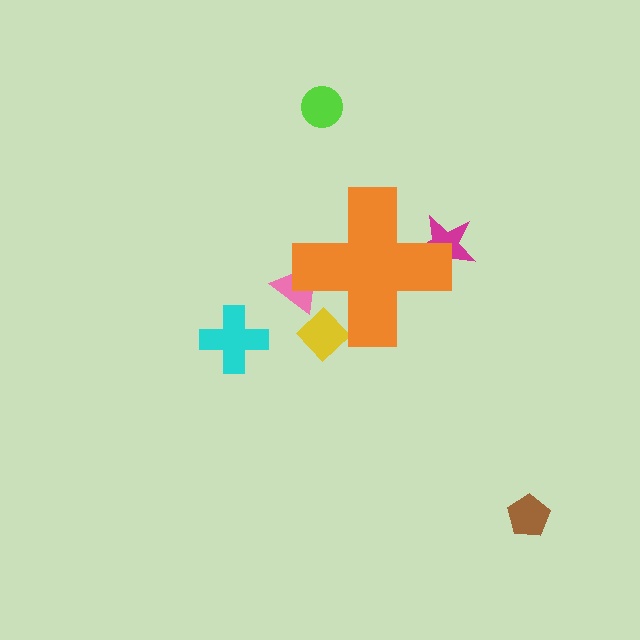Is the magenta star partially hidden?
Yes, the magenta star is partially hidden behind the orange cross.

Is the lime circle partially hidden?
No, the lime circle is fully visible.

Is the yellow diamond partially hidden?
Yes, the yellow diamond is partially hidden behind the orange cross.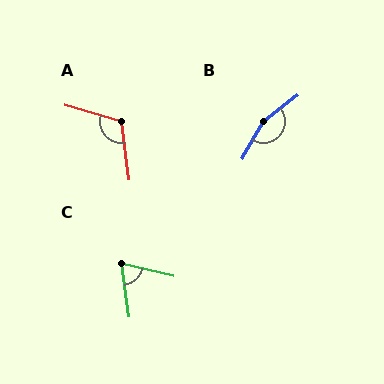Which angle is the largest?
B, at approximately 157 degrees.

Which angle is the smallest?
C, at approximately 69 degrees.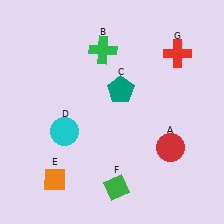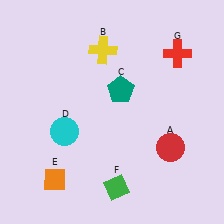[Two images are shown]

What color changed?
The cross (B) changed from green in Image 1 to yellow in Image 2.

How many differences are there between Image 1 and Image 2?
There is 1 difference between the two images.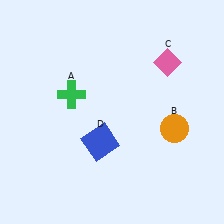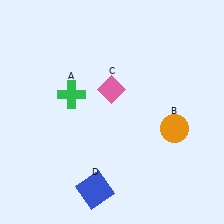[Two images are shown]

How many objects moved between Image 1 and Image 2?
2 objects moved between the two images.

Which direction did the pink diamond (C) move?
The pink diamond (C) moved left.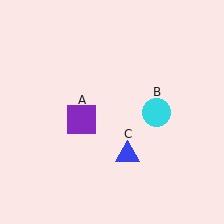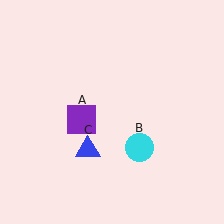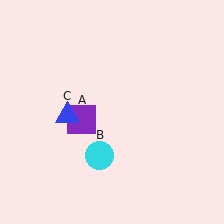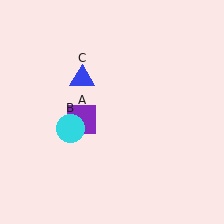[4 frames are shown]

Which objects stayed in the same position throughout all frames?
Purple square (object A) remained stationary.